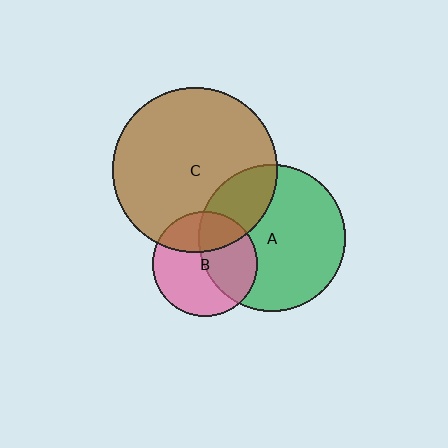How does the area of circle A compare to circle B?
Approximately 2.0 times.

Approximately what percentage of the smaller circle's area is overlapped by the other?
Approximately 30%.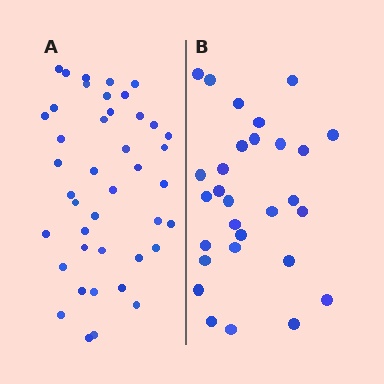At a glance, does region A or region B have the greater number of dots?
Region A (the left region) has more dots.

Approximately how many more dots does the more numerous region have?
Region A has approximately 15 more dots than region B.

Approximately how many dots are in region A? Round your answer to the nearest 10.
About 40 dots. (The exact count is 42, which rounds to 40.)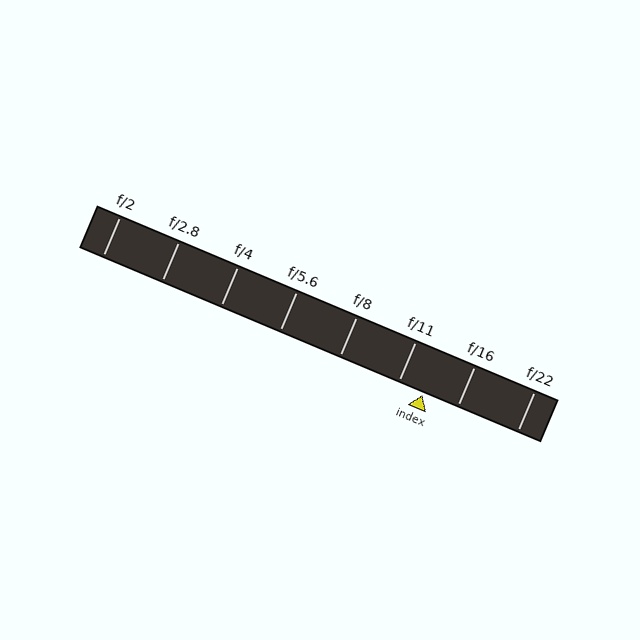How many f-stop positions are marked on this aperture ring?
There are 8 f-stop positions marked.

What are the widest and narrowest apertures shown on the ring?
The widest aperture shown is f/2 and the narrowest is f/22.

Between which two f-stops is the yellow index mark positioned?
The index mark is between f/11 and f/16.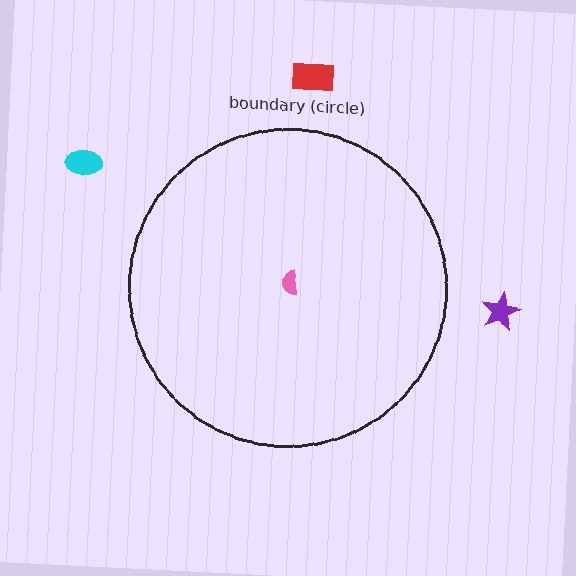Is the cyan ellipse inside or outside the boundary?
Outside.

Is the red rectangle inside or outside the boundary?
Outside.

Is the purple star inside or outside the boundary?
Outside.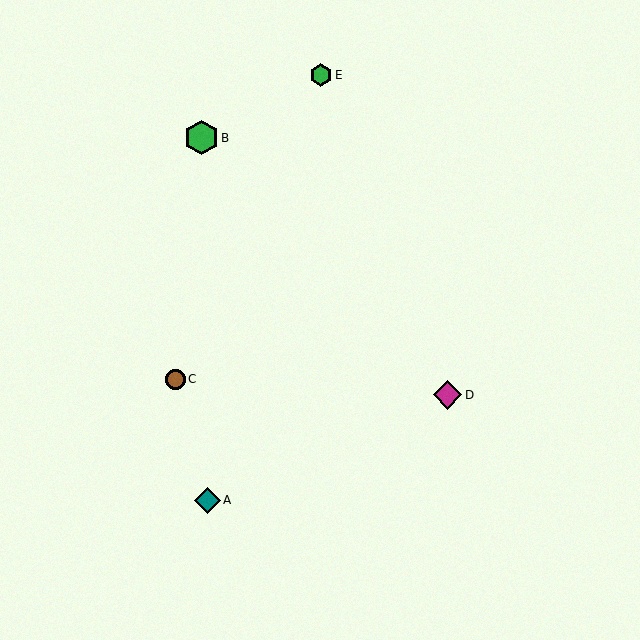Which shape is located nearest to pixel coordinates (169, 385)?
The brown circle (labeled C) at (175, 379) is nearest to that location.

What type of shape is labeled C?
Shape C is a brown circle.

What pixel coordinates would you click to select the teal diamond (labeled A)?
Click at (207, 500) to select the teal diamond A.